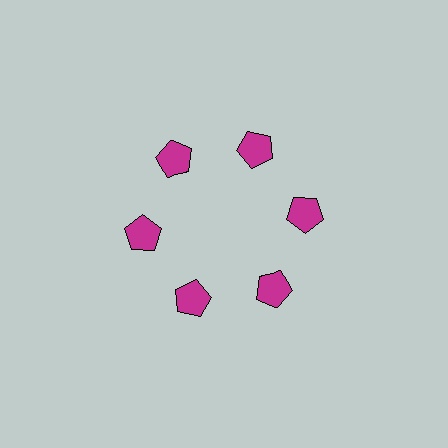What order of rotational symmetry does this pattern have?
This pattern has 6-fold rotational symmetry.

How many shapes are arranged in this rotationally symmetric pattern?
There are 6 shapes, arranged in 6 groups of 1.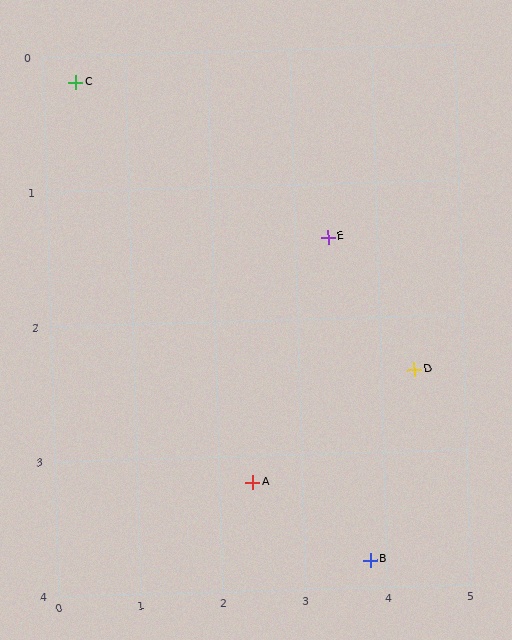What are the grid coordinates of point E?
Point E is at approximately (3.4, 1.4).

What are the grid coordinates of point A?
Point A is at approximately (2.4, 3.2).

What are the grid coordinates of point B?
Point B is at approximately (3.8, 3.8).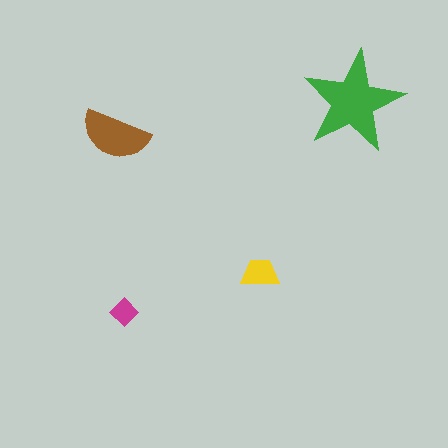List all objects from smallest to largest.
The magenta diamond, the yellow trapezoid, the brown semicircle, the green star.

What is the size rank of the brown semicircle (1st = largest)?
2nd.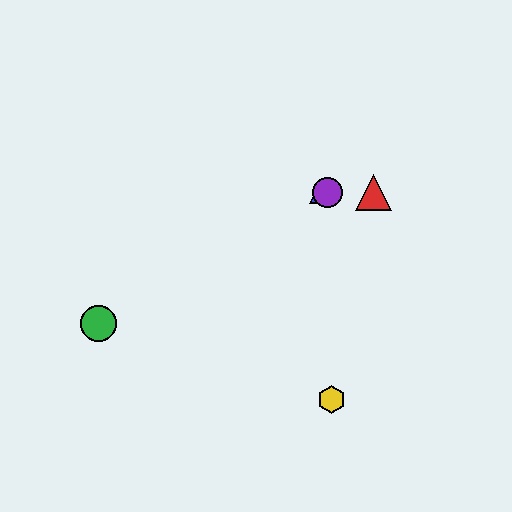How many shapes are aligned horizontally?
3 shapes (the red triangle, the blue triangle, the purple circle) are aligned horizontally.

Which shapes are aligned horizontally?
The red triangle, the blue triangle, the purple circle are aligned horizontally.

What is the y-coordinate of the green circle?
The green circle is at y≈323.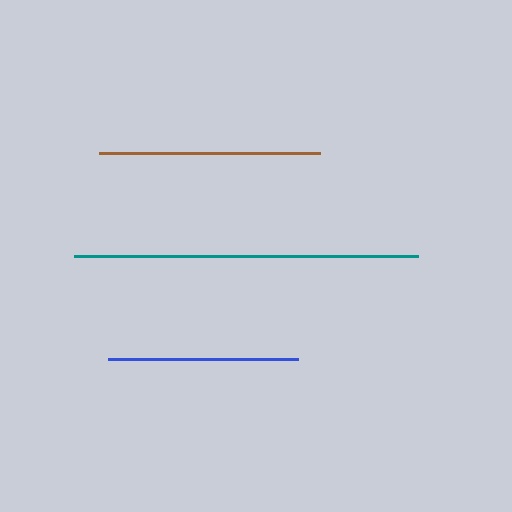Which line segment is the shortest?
The blue line is the shortest at approximately 190 pixels.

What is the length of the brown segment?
The brown segment is approximately 221 pixels long.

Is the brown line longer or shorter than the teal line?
The teal line is longer than the brown line.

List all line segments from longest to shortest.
From longest to shortest: teal, brown, blue.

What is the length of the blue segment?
The blue segment is approximately 190 pixels long.